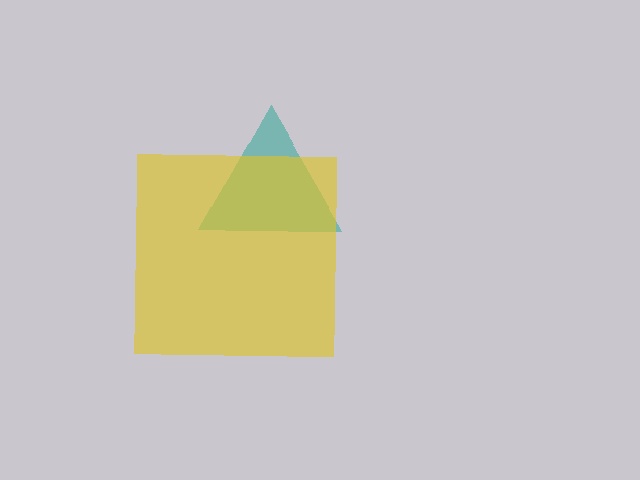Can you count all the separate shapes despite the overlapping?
Yes, there are 2 separate shapes.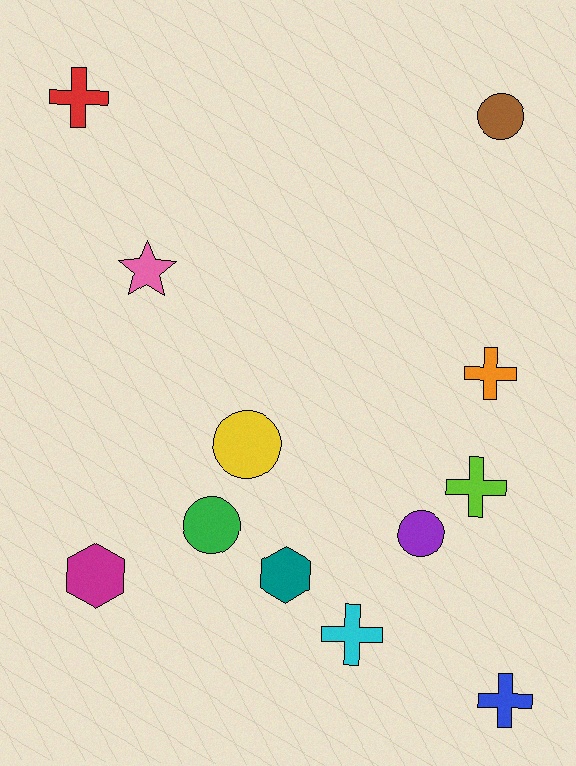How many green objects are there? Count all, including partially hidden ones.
There is 1 green object.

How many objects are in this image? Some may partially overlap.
There are 12 objects.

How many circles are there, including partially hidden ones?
There are 4 circles.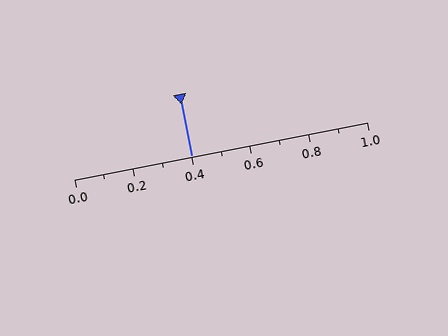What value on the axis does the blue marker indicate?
The marker indicates approximately 0.4.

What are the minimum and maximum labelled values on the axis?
The axis runs from 0.0 to 1.0.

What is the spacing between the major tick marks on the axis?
The major ticks are spaced 0.2 apart.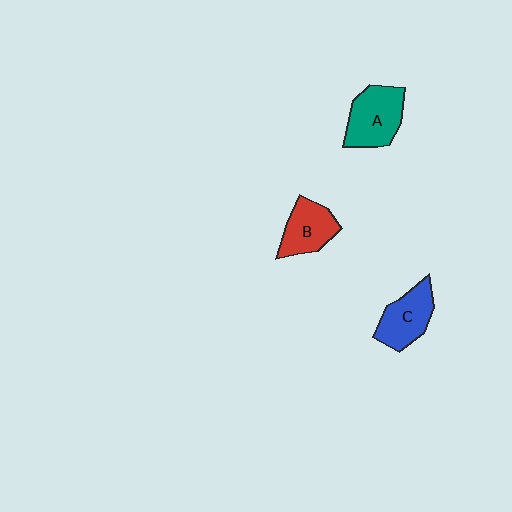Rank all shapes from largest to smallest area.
From largest to smallest: A (teal), C (blue), B (red).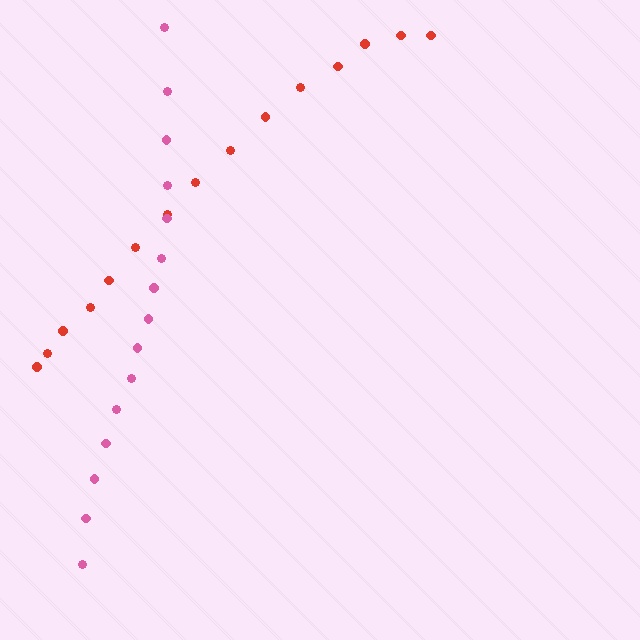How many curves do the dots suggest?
There are 2 distinct paths.